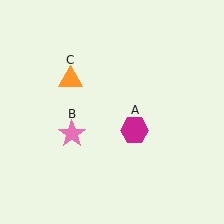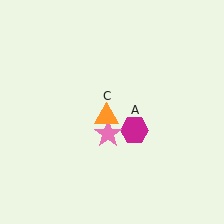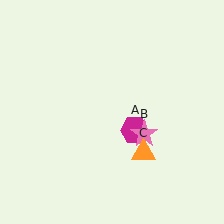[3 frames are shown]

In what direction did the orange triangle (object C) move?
The orange triangle (object C) moved down and to the right.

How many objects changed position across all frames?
2 objects changed position: pink star (object B), orange triangle (object C).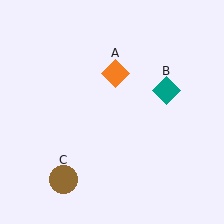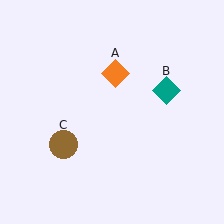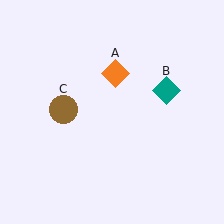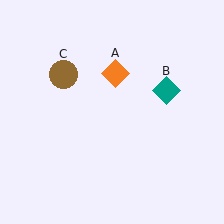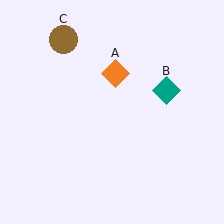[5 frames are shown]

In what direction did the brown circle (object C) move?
The brown circle (object C) moved up.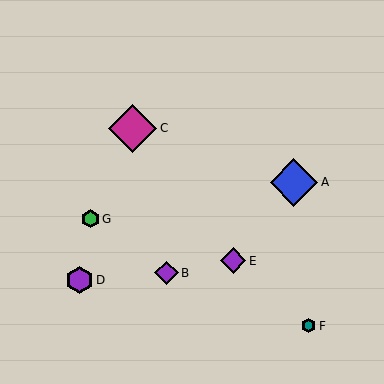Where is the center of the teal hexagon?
The center of the teal hexagon is at (309, 326).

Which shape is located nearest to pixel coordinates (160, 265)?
The purple diamond (labeled B) at (167, 273) is nearest to that location.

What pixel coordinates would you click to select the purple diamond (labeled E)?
Click at (233, 261) to select the purple diamond E.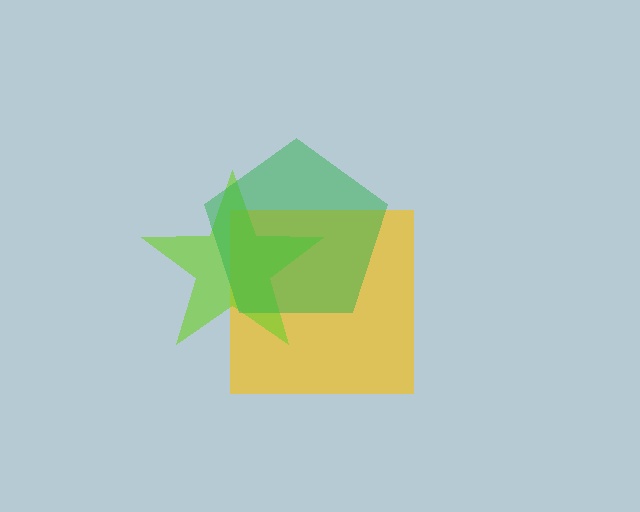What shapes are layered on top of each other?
The layered shapes are: a yellow square, a lime star, a green pentagon.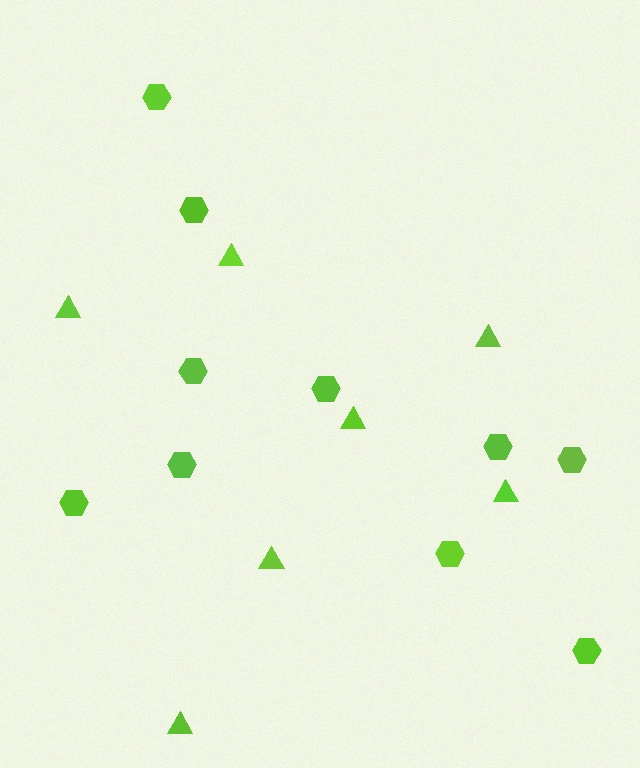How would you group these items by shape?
There are 2 groups: one group of hexagons (10) and one group of triangles (7).